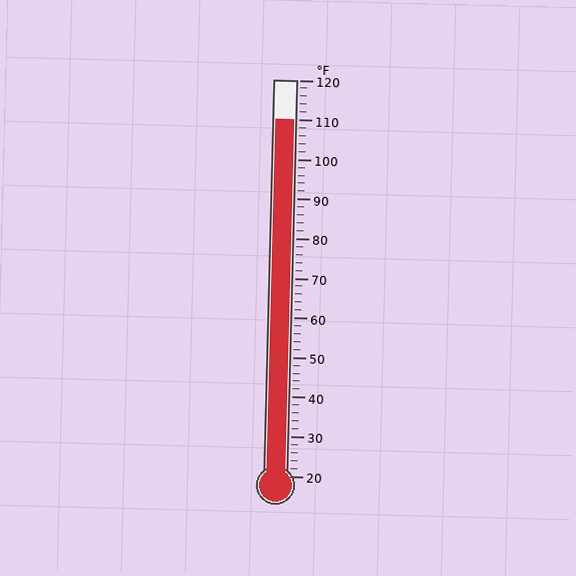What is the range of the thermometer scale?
The thermometer scale ranges from 20°F to 120°F.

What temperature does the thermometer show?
The thermometer shows approximately 110°F.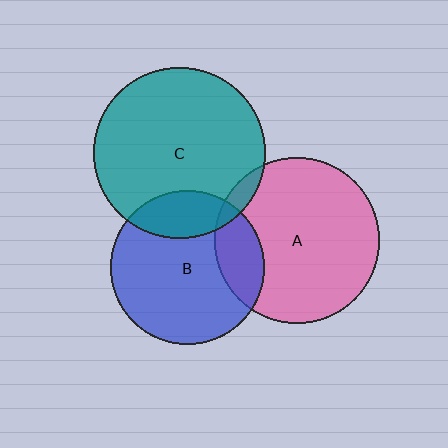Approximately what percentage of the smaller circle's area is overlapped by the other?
Approximately 5%.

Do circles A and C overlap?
Yes.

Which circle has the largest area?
Circle C (teal).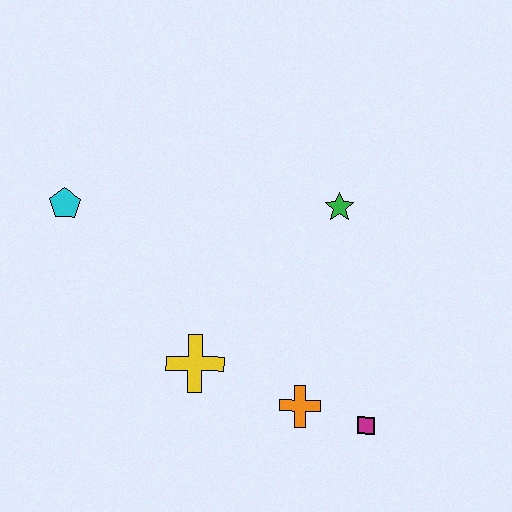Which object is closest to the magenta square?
The orange cross is closest to the magenta square.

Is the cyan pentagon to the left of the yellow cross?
Yes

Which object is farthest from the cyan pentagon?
The magenta square is farthest from the cyan pentagon.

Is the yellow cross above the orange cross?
Yes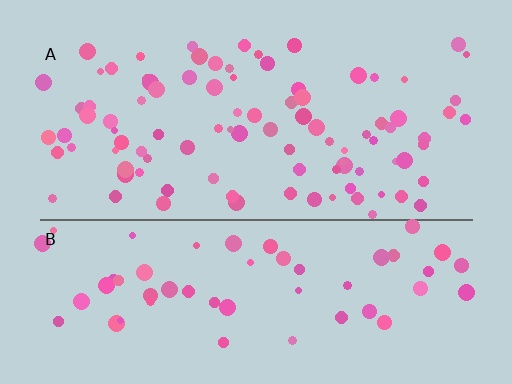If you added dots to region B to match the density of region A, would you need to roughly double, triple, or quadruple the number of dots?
Approximately double.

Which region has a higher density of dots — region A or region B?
A (the top).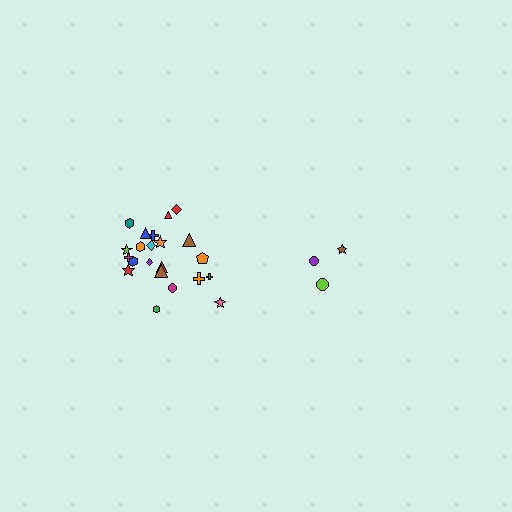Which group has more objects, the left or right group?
The left group.